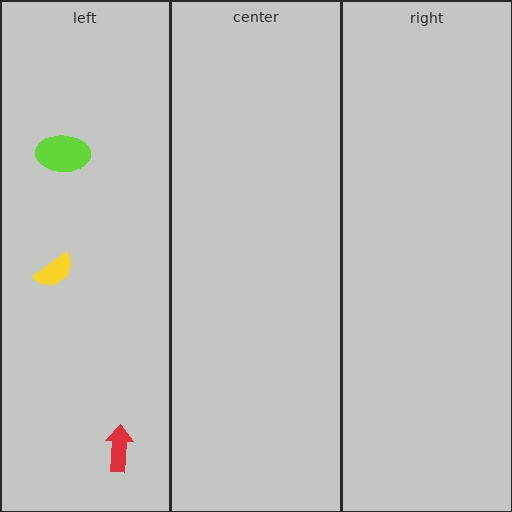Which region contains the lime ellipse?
The left region.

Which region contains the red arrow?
The left region.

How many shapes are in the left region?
3.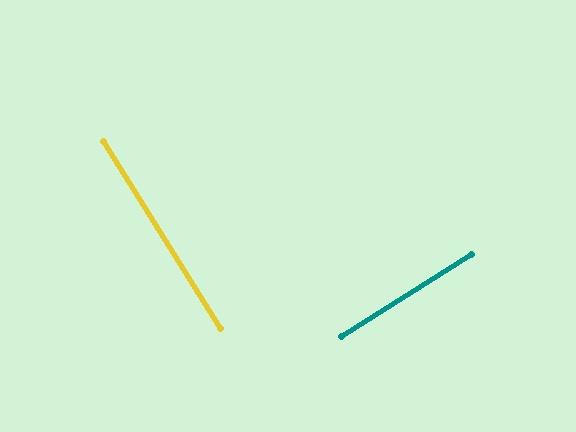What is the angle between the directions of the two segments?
Approximately 90 degrees.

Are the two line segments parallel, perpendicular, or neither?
Perpendicular — they meet at approximately 90°.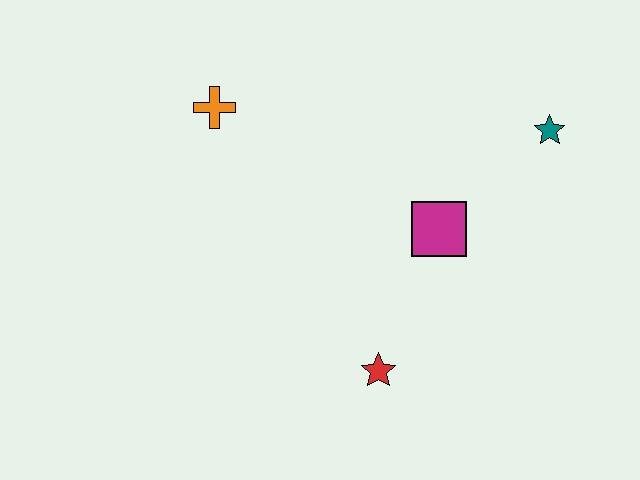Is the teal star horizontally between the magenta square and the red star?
No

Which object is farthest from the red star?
The orange cross is farthest from the red star.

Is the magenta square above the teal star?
No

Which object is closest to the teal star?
The magenta square is closest to the teal star.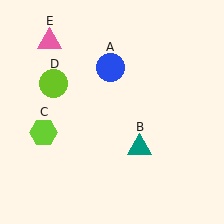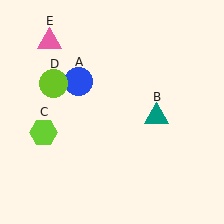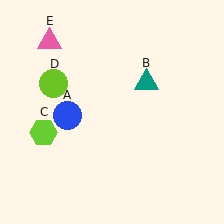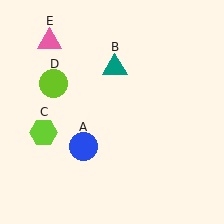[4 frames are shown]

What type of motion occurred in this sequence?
The blue circle (object A), teal triangle (object B) rotated counterclockwise around the center of the scene.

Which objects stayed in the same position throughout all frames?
Lime hexagon (object C) and lime circle (object D) and pink triangle (object E) remained stationary.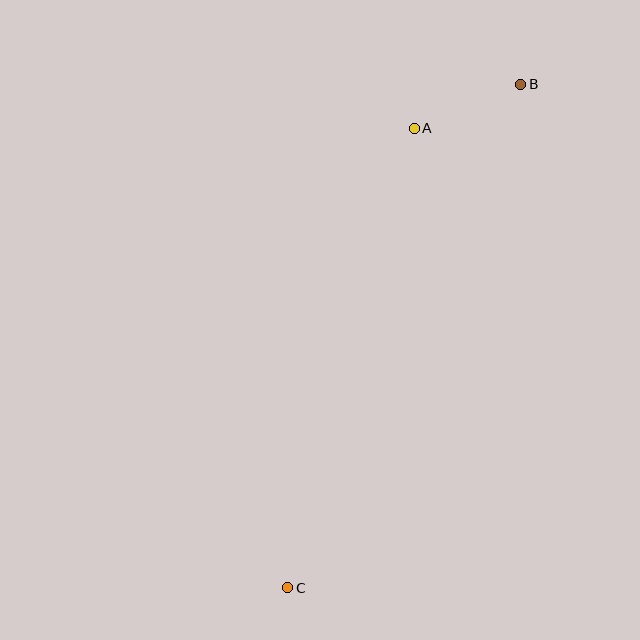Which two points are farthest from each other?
Points B and C are farthest from each other.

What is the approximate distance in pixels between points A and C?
The distance between A and C is approximately 477 pixels.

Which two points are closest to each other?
Points A and B are closest to each other.